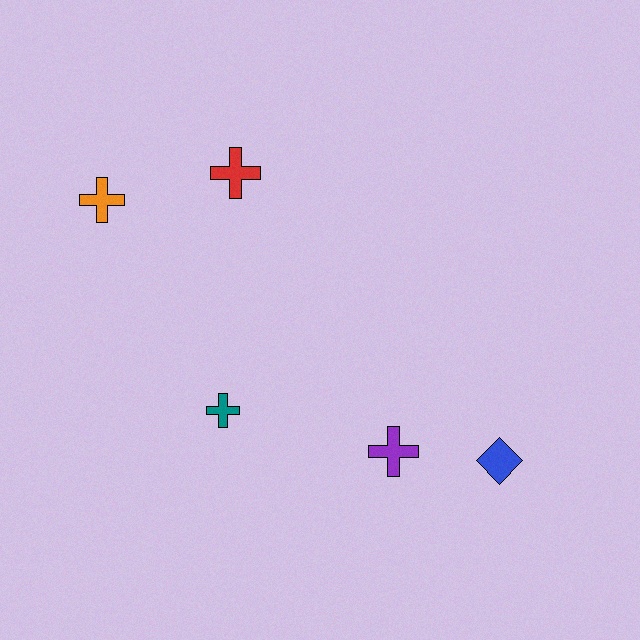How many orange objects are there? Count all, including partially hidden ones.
There is 1 orange object.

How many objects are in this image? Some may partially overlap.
There are 5 objects.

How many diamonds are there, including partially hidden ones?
There is 1 diamond.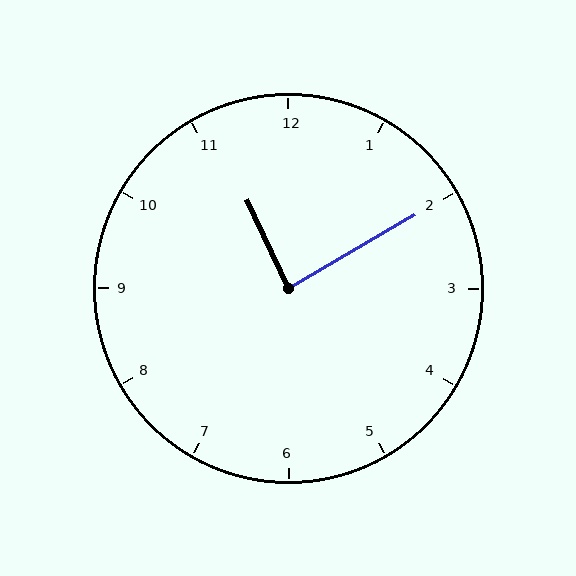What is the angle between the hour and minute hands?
Approximately 85 degrees.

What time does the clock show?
11:10.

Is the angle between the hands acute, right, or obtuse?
It is right.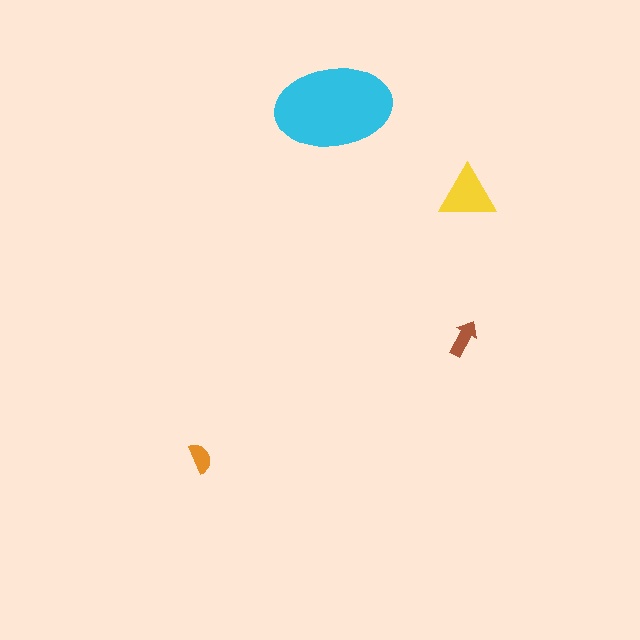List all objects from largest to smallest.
The cyan ellipse, the yellow triangle, the brown arrow, the orange semicircle.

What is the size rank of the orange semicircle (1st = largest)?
4th.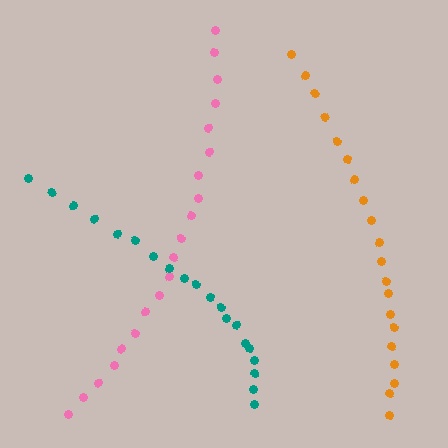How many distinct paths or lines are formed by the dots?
There are 3 distinct paths.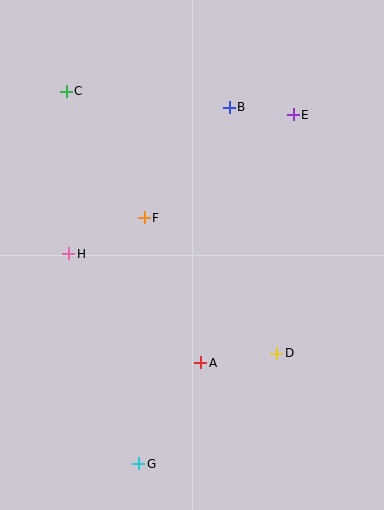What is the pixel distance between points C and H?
The distance between C and H is 163 pixels.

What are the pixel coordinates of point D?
Point D is at (277, 353).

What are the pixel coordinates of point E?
Point E is at (293, 115).